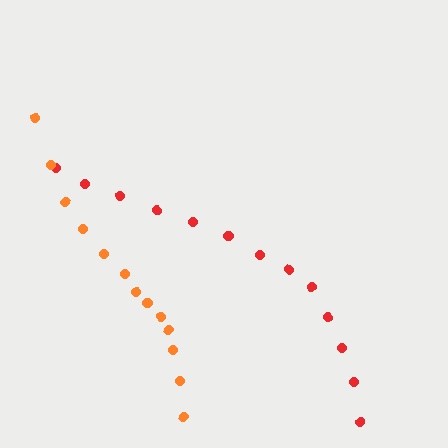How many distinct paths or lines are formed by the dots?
There are 2 distinct paths.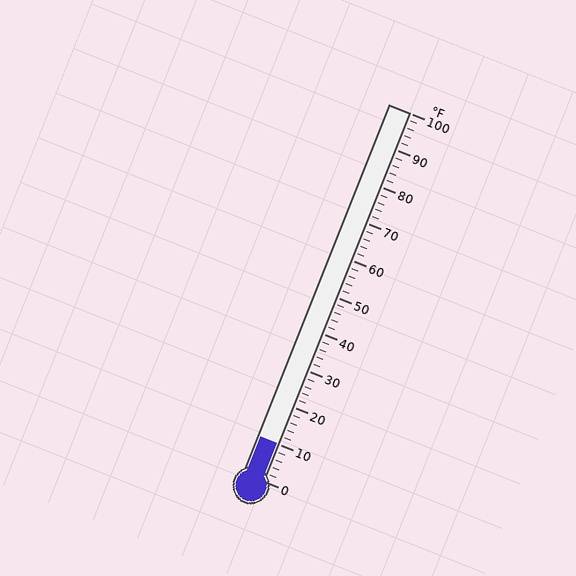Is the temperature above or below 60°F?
The temperature is below 60°F.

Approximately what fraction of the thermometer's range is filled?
The thermometer is filled to approximately 10% of its range.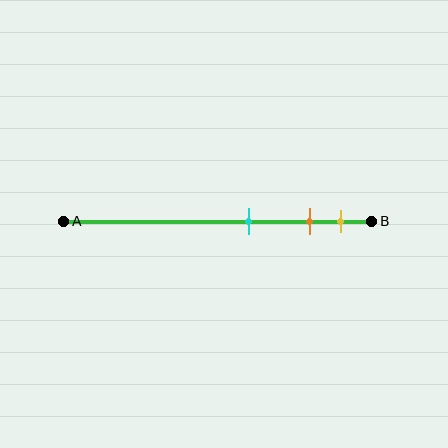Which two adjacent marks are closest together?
The orange and yellow marks are the closest adjacent pair.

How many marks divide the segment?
There are 3 marks dividing the segment.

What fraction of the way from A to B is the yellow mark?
The yellow mark is approximately 90% (0.9) of the way from A to B.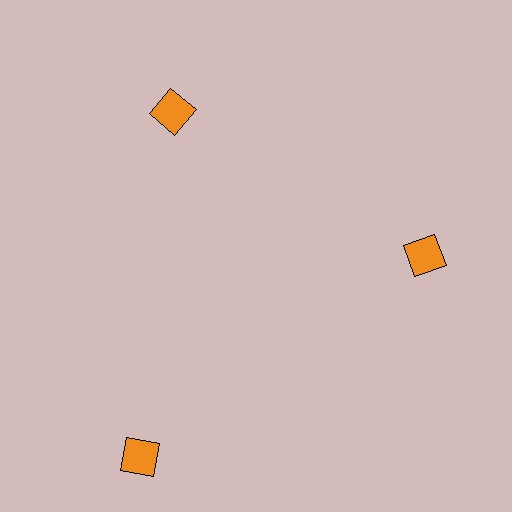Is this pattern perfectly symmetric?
No. The 3 orange diamonds are arranged in a ring, but one element near the 7 o'clock position is pushed outward from the center, breaking the 3-fold rotational symmetry.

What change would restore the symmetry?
The symmetry would be restored by moving it inward, back onto the ring so that all 3 diamonds sit at equal angles and equal distance from the center.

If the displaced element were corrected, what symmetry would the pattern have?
It would have 3-fold rotational symmetry — the pattern would map onto itself every 120 degrees.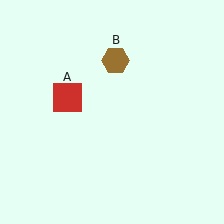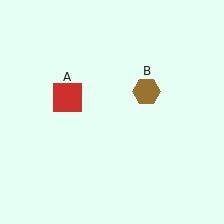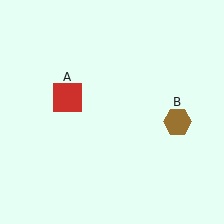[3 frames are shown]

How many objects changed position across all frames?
1 object changed position: brown hexagon (object B).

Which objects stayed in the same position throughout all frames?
Red square (object A) remained stationary.